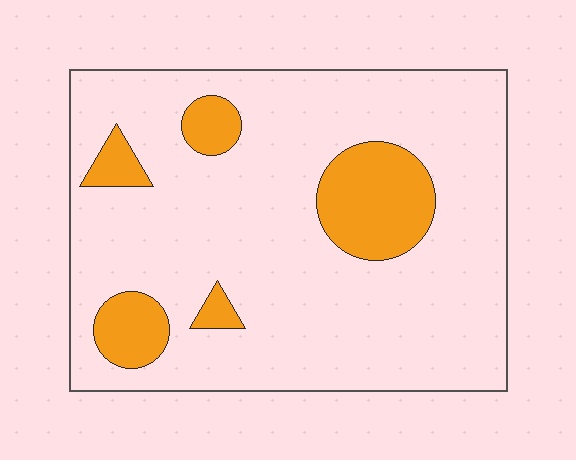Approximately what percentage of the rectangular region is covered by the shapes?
Approximately 15%.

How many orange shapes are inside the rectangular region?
5.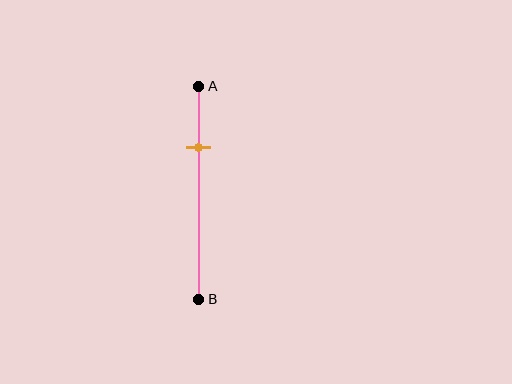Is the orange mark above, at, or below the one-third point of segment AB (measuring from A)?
The orange mark is above the one-third point of segment AB.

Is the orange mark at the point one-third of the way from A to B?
No, the mark is at about 30% from A, not at the 33% one-third point.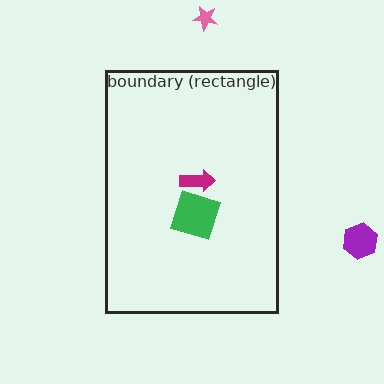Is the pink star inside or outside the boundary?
Outside.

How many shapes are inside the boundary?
2 inside, 2 outside.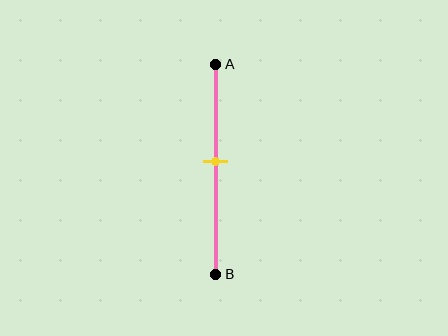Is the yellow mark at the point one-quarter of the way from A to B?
No, the mark is at about 45% from A, not at the 25% one-quarter point.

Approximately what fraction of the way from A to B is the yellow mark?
The yellow mark is approximately 45% of the way from A to B.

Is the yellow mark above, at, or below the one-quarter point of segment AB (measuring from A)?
The yellow mark is below the one-quarter point of segment AB.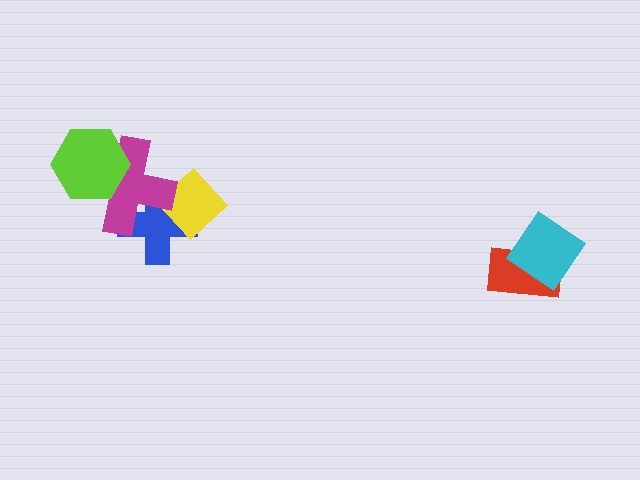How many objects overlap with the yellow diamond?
1 object overlaps with the yellow diamond.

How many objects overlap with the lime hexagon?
1 object overlaps with the lime hexagon.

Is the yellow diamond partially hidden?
No, no other shape covers it.